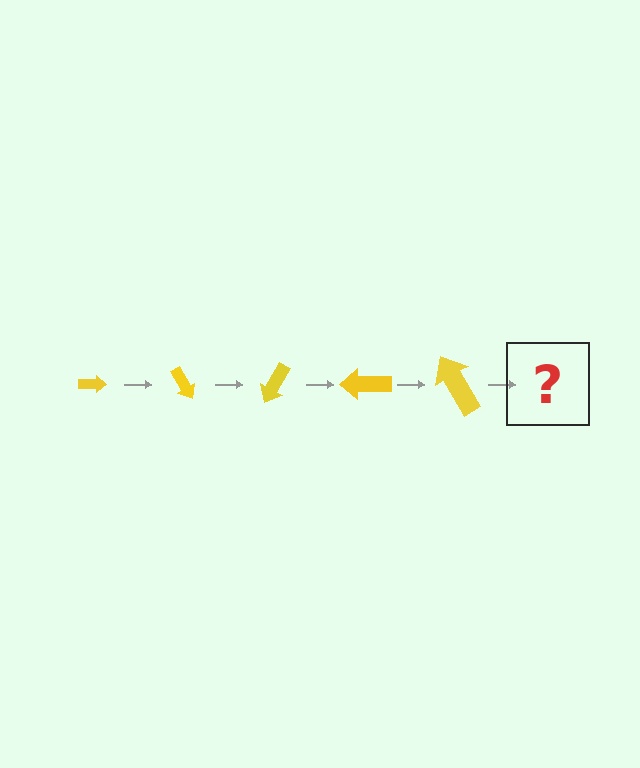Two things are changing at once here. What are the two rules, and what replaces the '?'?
The two rules are that the arrow grows larger each step and it rotates 60 degrees each step. The '?' should be an arrow, larger than the previous one and rotated 300 degrees from the start.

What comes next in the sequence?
The next element should be an arrow, larger than the previous one and rotated 300 degrees from the start.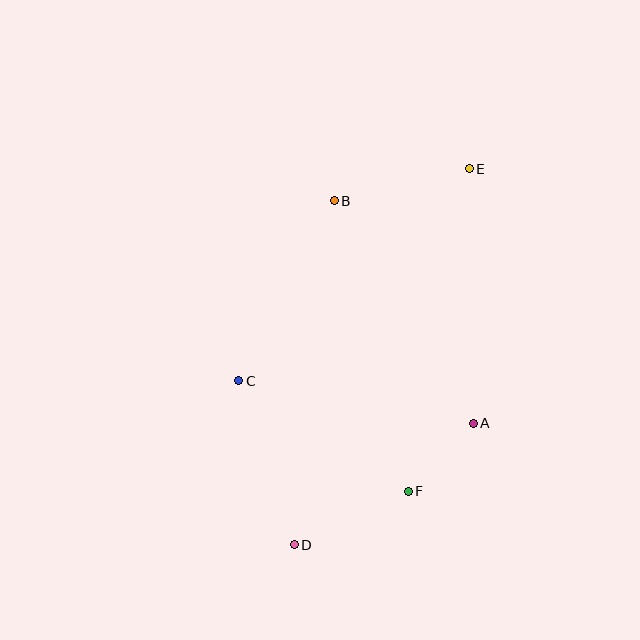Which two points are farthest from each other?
Points D and E are farthest from each other.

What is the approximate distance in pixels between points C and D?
The distance between C and D is approximately 173 pixels.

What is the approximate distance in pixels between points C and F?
The distance between C and F is approximately 202 pixels.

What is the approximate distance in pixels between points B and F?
The distance between B and F is approximately 300 pixels.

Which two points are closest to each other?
Points A and F are closest to each other.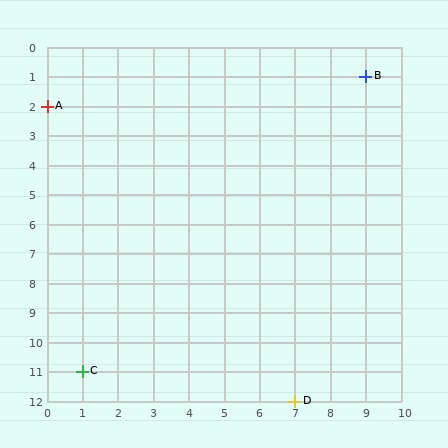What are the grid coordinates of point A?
Point A is at grid coordinates (0, 2).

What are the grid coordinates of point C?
Point C is at grid coordinates (1, 11).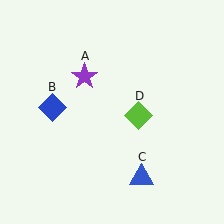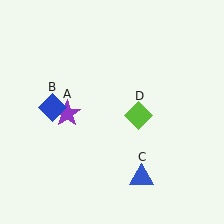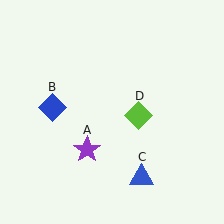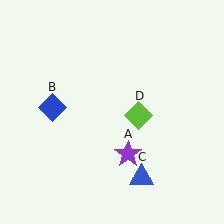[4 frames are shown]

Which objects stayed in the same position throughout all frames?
Blue diamond (object B) and blue triangle (object C) and lime diamond (object D) remained stationary.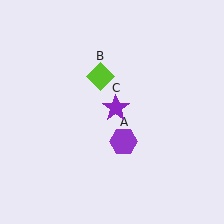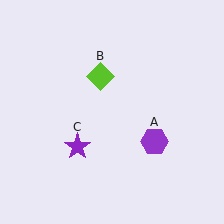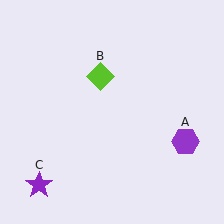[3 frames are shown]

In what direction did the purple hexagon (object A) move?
The purple hexagon (object A) moved right.